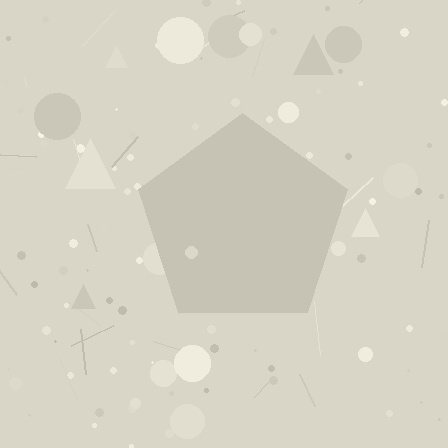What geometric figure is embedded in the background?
A pentagon is embedded in the background.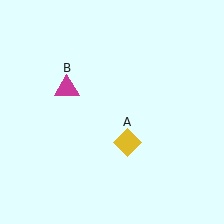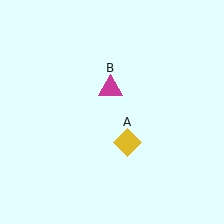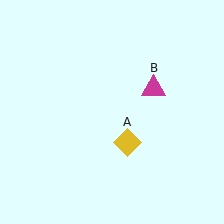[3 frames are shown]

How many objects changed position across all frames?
1 object changed position: magenta triangle (object B).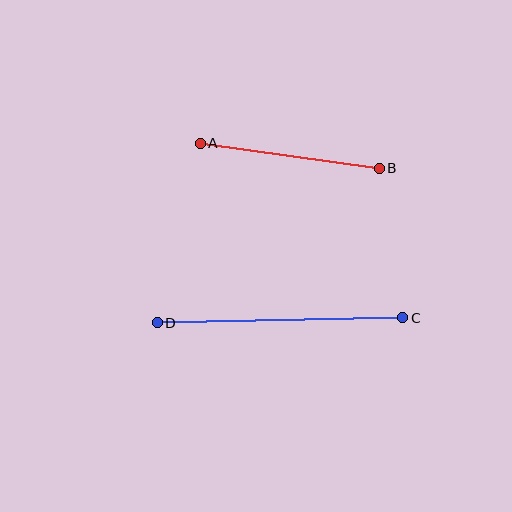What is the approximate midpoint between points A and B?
The midpoint is at approximately (290, 156) pixels.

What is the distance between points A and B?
The distance is approximately 181 pixels.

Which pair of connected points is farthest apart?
Points C and D are farthest apart.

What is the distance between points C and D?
The distance is approximately 245 pixels.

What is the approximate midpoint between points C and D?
The midpoint is at approximately (280, 320) pixels.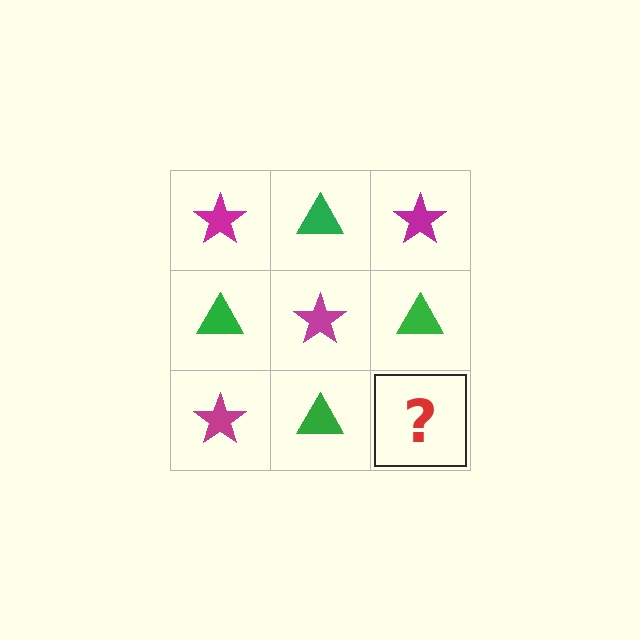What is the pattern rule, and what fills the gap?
The rule is that it alternates magenta star and green triangle in a checkerboard pattern. The gap should be filled with a magenta star.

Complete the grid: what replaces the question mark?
The question mark should be replaced with a magenta star.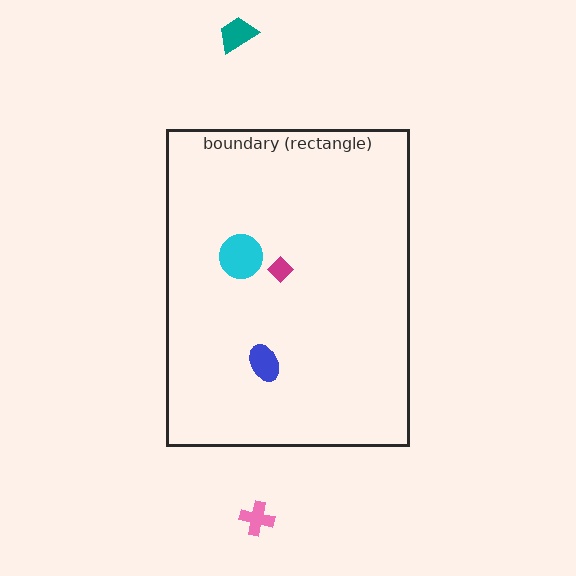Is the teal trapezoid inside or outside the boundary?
Outside.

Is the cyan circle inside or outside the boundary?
Inside.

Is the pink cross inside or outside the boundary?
Outside.